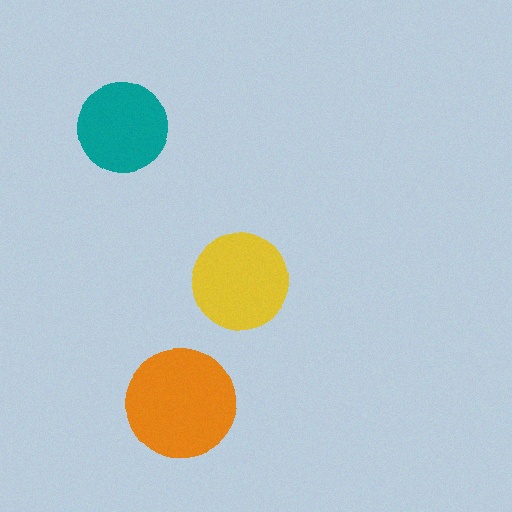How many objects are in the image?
There are 3 objects in the image.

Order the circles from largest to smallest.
the orange one, the yellow one, the teal one.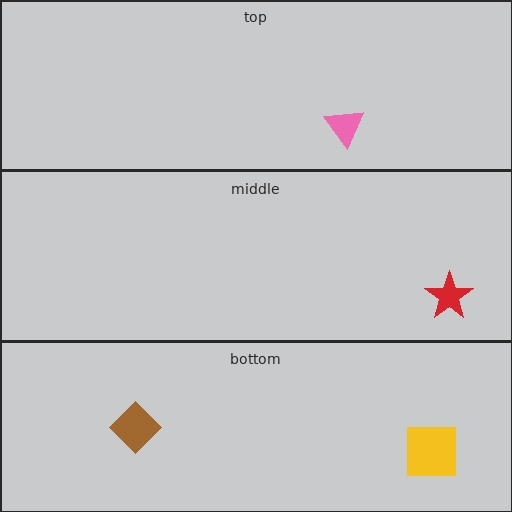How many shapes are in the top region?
1.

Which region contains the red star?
The middle region.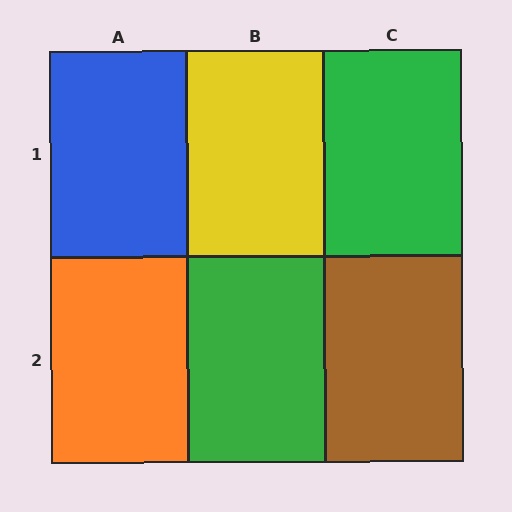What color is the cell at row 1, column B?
Yellow.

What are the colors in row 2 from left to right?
Orange, green, brown.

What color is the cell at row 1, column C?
Green.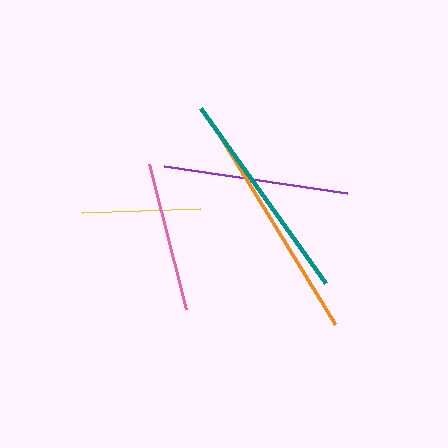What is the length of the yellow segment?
The yellow segment is approximately 118 pixels long.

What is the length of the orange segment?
The orange segment is approximately 240 pixels long.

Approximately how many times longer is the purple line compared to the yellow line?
The purple line is approximately 1.6 times the length of the yellow line.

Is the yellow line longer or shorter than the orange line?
The orange line is longer than the yellow line.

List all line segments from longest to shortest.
From longest to shortest: orange, teal, purple, pink, yellow.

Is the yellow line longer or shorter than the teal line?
The teal line is longer than the yellow line.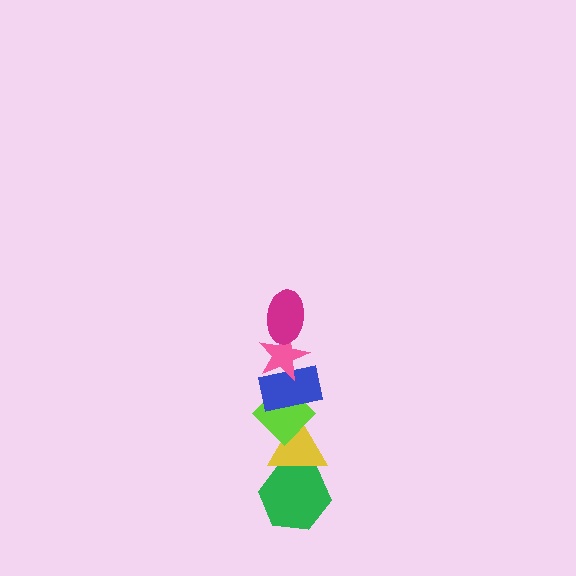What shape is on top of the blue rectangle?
The pink star is on top of the blue rectangle.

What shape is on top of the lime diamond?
The blue rectangle is on top of the lime diamond.